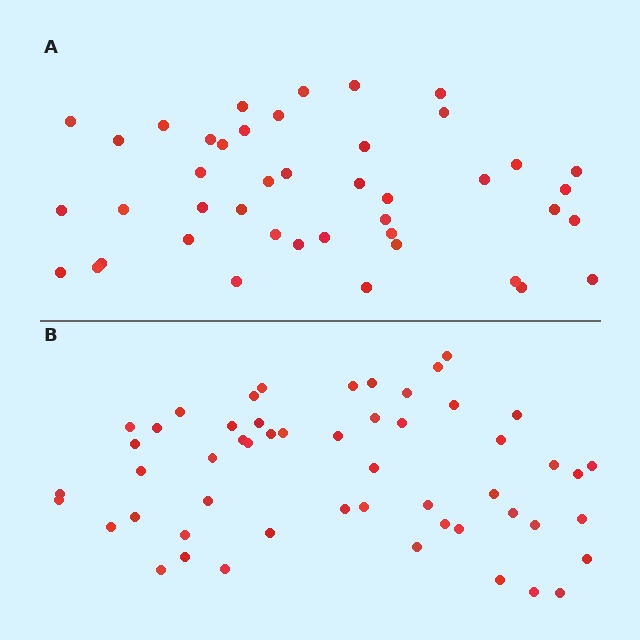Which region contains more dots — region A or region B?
Region B (the bottom region) has more dots.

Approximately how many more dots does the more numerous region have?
Region B has roughly 10 or so more dots than region A.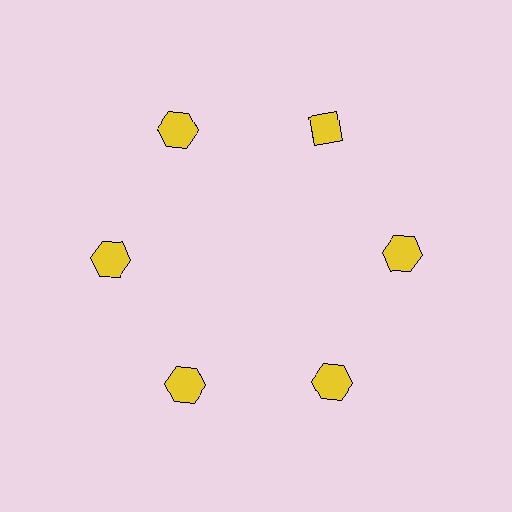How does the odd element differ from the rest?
It has a different shape: diamond instead of hexagon.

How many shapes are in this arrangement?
There are 6 shapes arranged in a ring pattern.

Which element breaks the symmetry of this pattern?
The yellow diamond at roughly the 1 o'clock position breaks the symmetry. All other shapes are yellow hexagons.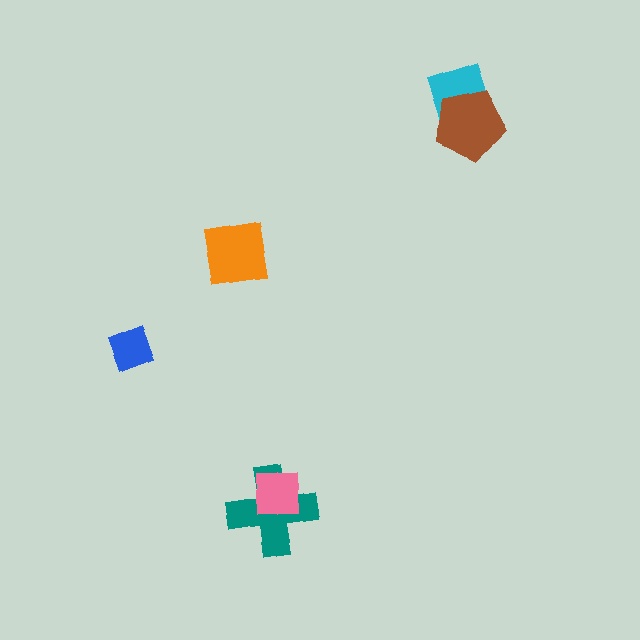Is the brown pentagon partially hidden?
No, no other shape covers it.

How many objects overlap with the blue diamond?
0 objects overlap with the blue diamond.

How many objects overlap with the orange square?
0 objects overlap with the orange square.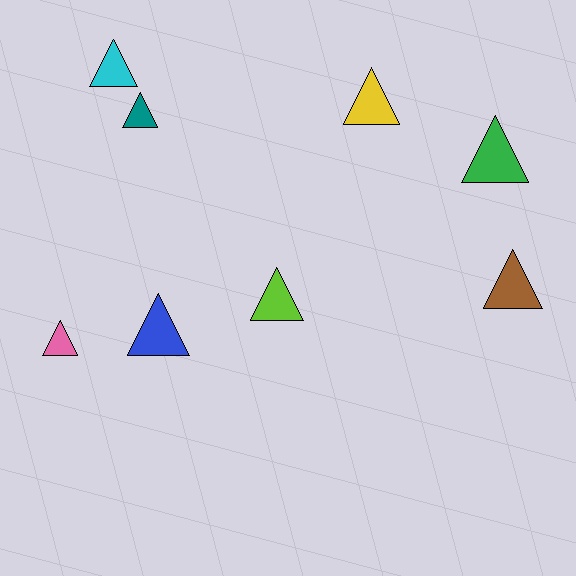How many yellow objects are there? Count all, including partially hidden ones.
There is 1 yellow object.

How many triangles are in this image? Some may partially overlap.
There are 8 triangles.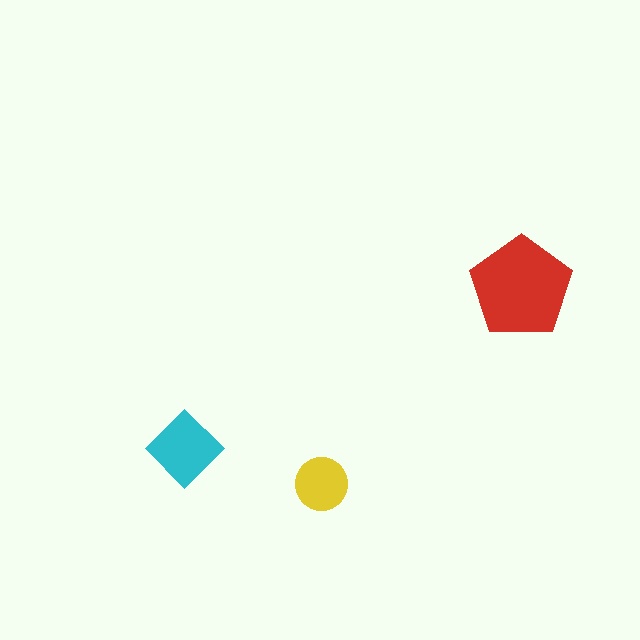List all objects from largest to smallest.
The red pentagon, the cyan diamond, the yellow circle.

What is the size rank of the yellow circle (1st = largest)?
3rd.